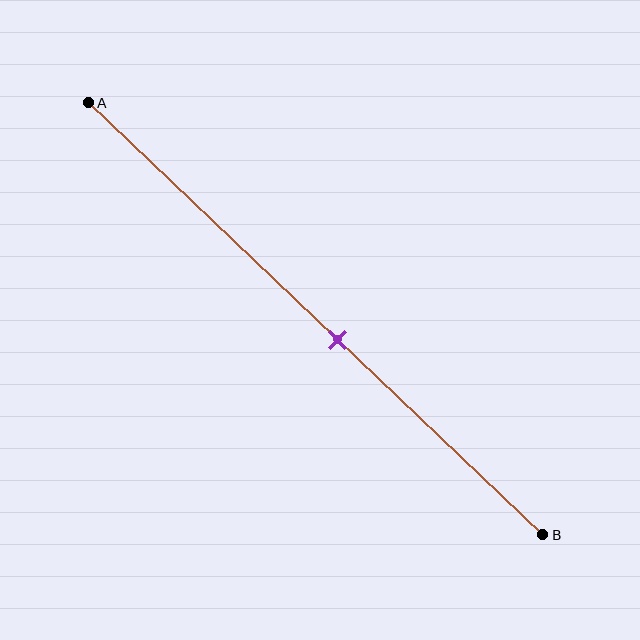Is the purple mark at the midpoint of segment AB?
No, the mark is at about 55% from A, not at the 50% midpoint.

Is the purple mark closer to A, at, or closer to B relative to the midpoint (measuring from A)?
The purple mark is closer to point B than the midpoint of segment AB.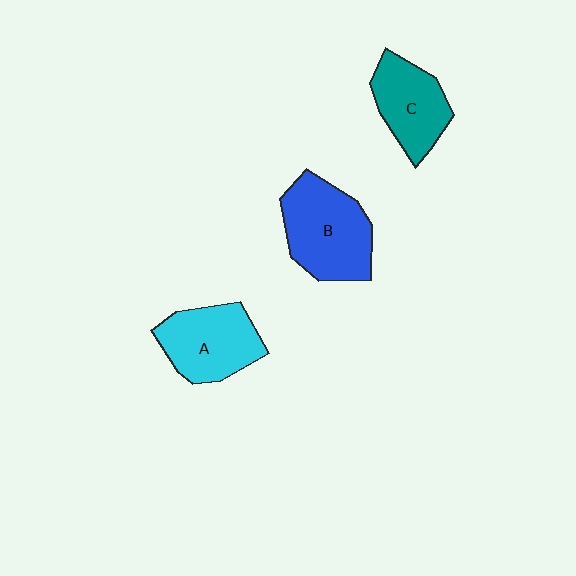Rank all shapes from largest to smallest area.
From largest to smallest: B (blue), A (cyan), C (teal).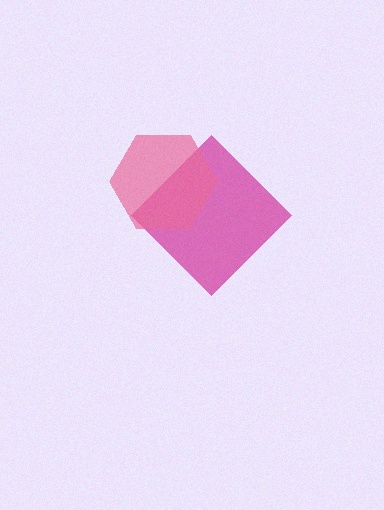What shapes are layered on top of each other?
The layered shapes are: a magenta diamond, a pink hexagon.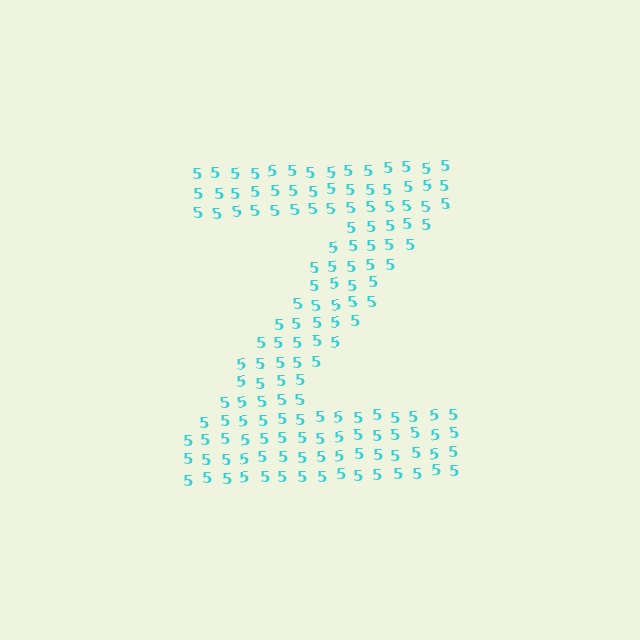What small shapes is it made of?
It is made of small digit 5's.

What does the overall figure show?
The overall figure shows the letter Z.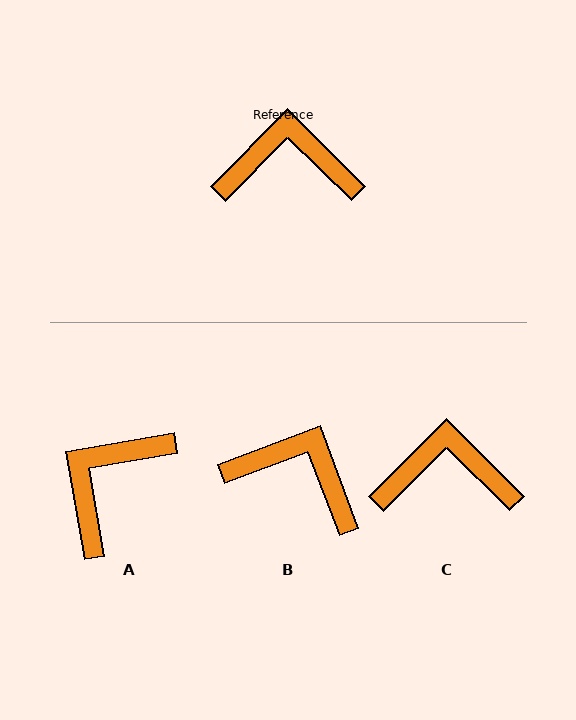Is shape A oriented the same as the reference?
No, it is off by about 54 degrees.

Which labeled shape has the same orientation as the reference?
C.